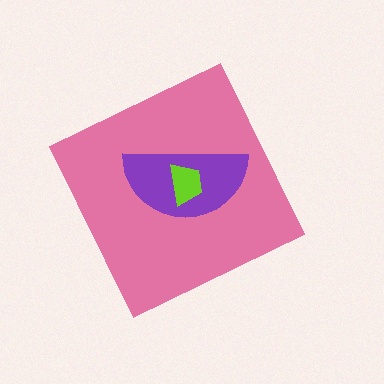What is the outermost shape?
The pink diamond.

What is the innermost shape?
The lime trapezoid.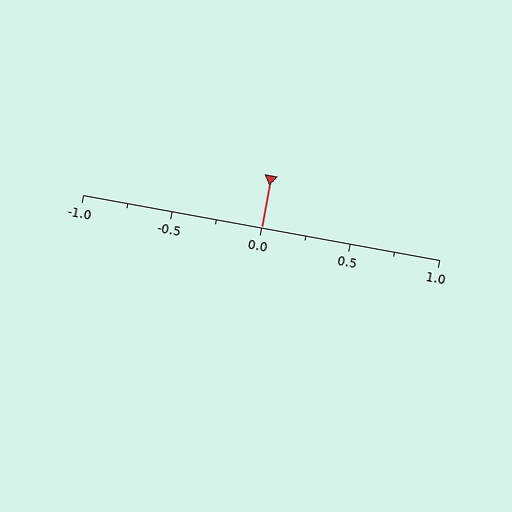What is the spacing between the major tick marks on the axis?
The major ticks are spaced 0.5 apart.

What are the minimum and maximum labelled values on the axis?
The axis runs from -1.0 to 1.0.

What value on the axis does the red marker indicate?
The marker indicates approximately 0.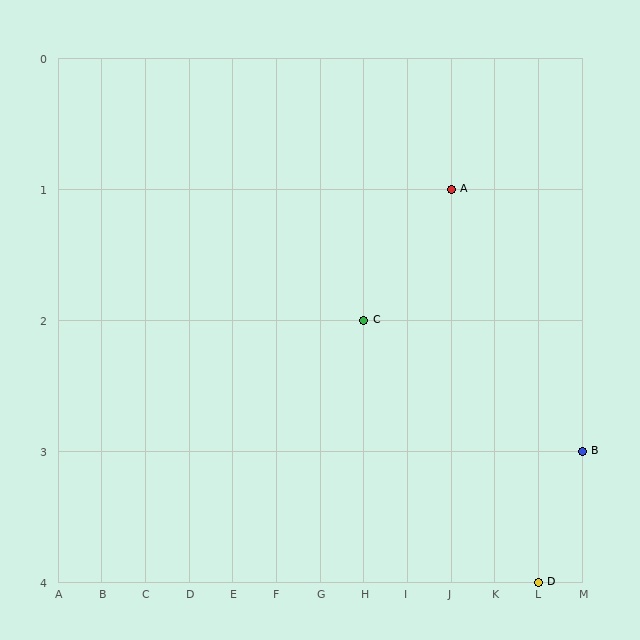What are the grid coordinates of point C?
Point C is at grid coordinates (H, 2).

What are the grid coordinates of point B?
Point B is at grid coordinates (M, 3).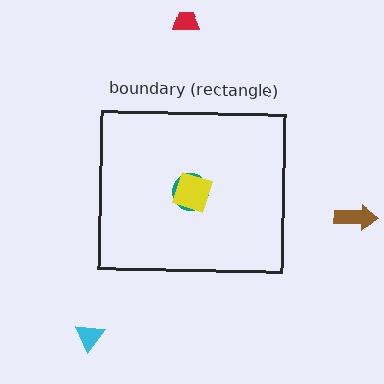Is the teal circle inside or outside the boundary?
Inside.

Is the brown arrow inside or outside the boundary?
Outside.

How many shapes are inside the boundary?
2 inside, 3 outside.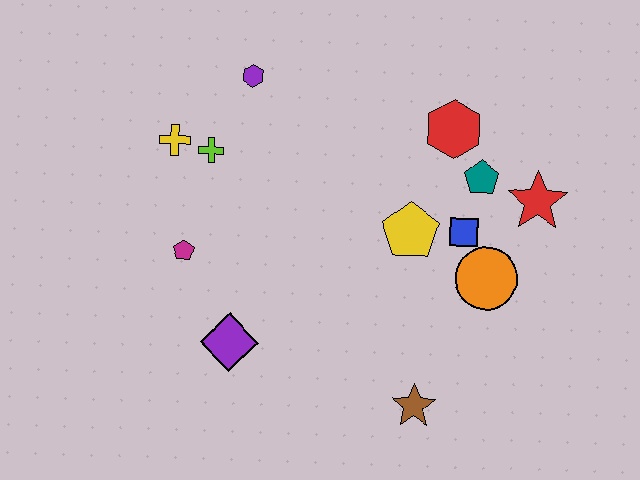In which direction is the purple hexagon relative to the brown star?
The purple hexagon is above the brown star.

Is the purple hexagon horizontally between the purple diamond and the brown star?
Yes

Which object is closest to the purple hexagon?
The lime cross is closest to the purple hexagon.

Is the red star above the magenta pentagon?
Yes